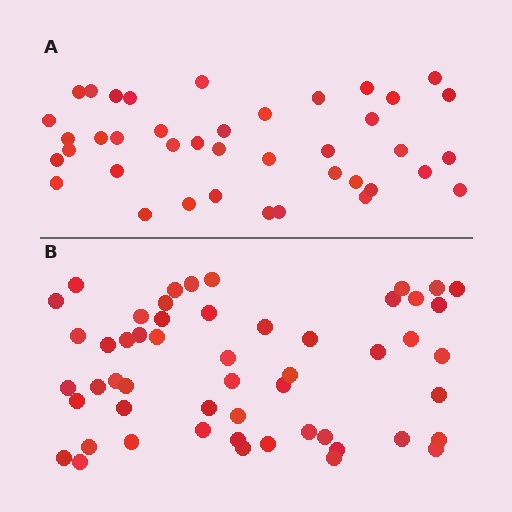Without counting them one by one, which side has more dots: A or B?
Region B (the bottom region) has more dots.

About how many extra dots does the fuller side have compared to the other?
Region B has approximately 15 more dots than region A.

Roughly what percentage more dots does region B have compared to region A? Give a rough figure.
About 30% more.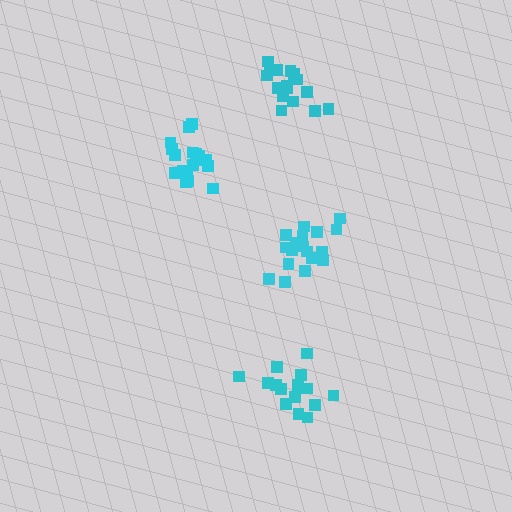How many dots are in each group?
Group 1: 16 dots, Group 2: 18 dots, Group 3: 18 dots, Group 4: 15 dots (67 total).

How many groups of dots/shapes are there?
There are 4 groups.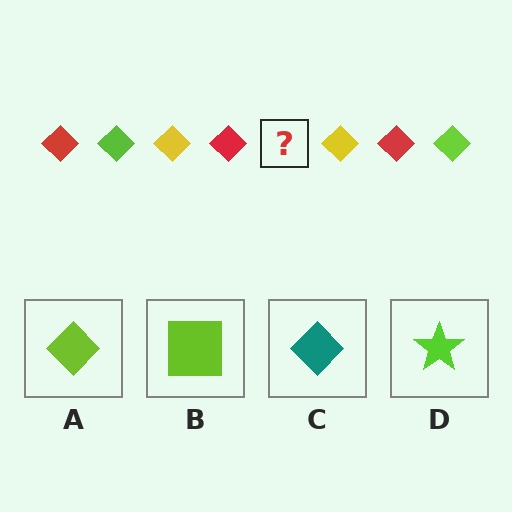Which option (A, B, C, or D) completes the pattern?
A.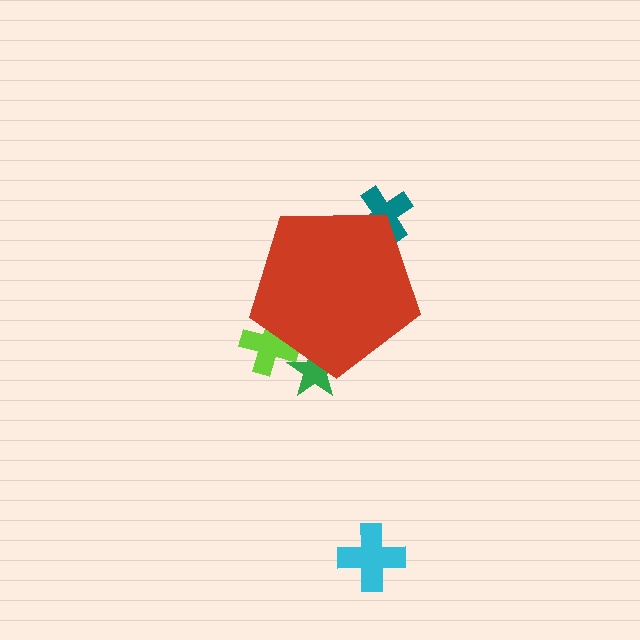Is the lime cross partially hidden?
Yes, the lime cross is partially hidden behind the red pentagon.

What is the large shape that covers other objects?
A red pentagon.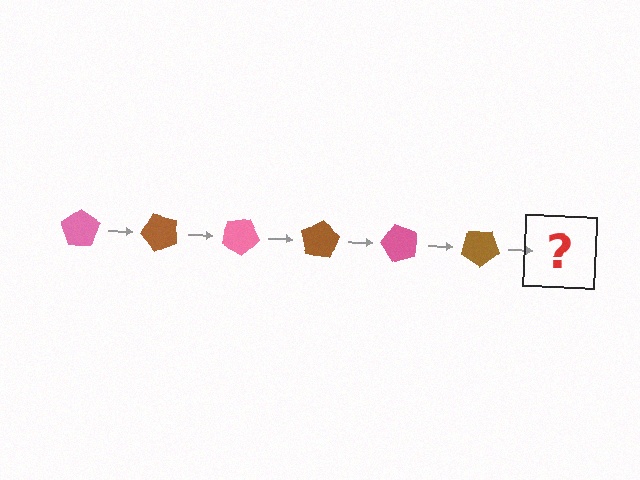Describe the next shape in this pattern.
It should be a pink pentagon, rotated 300 degrees from the start.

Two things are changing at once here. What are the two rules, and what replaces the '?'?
The two rules are that it rotates 50 degrees each step and the color cycles through pink and brown. The '?' should be a pink pentagon, rotated 300 degrees from the start.